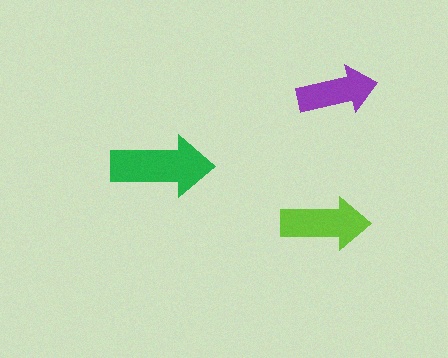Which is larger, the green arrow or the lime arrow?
The green one.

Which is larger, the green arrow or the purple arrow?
The green one.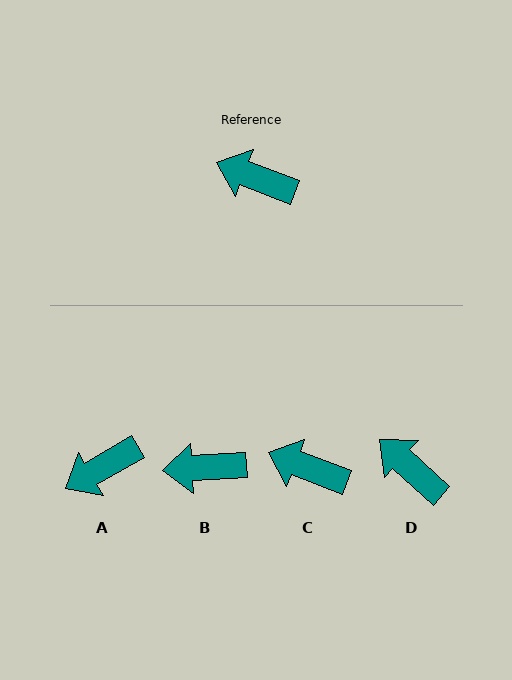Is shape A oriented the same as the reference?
No, it is off by about 51 degrees.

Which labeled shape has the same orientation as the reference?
C.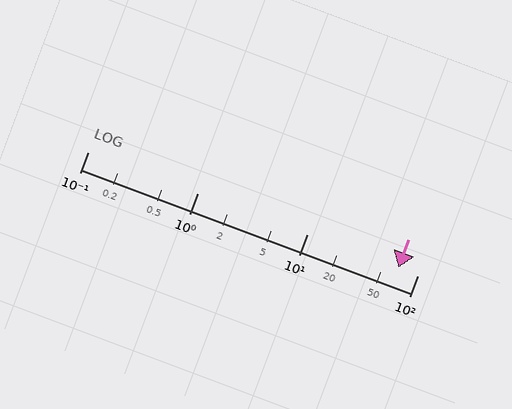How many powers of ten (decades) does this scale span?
The scale spans 3 decades, from 0.1 to 100.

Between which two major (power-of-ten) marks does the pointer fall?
The pointer is between 10 and 100.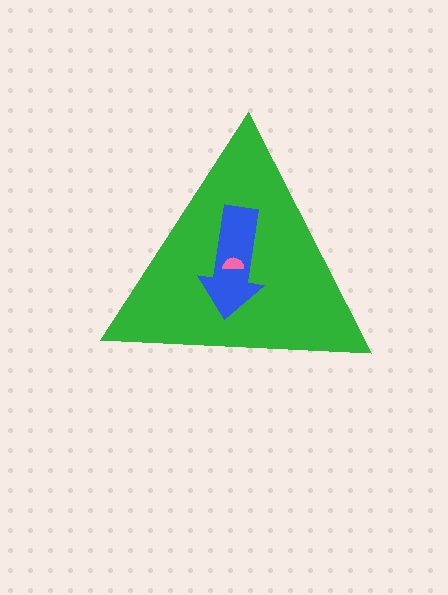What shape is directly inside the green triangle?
The blue arrow.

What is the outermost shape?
The green triangle.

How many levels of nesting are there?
3.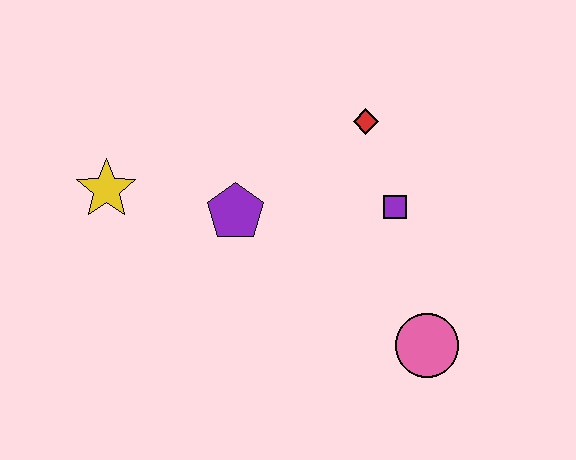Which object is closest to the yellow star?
The purple pentagon is closest to the yellow star.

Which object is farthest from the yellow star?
The pink circle is farthest from the yellow star.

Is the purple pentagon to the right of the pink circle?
No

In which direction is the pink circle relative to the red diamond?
The pink circle is below the red diamond.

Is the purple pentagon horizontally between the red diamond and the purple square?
No